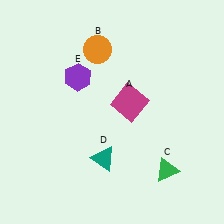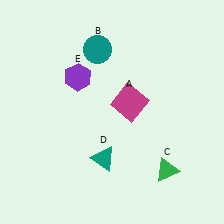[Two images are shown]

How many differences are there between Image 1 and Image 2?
There is 1 difference between the two images.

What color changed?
The circle (B) changed from orange in Image 1 to teal in Image 2.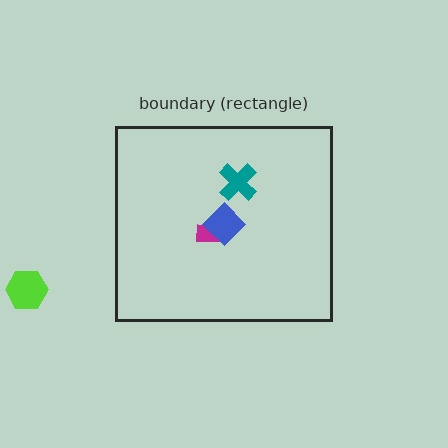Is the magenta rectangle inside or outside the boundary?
Inside.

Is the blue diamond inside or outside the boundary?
Inside.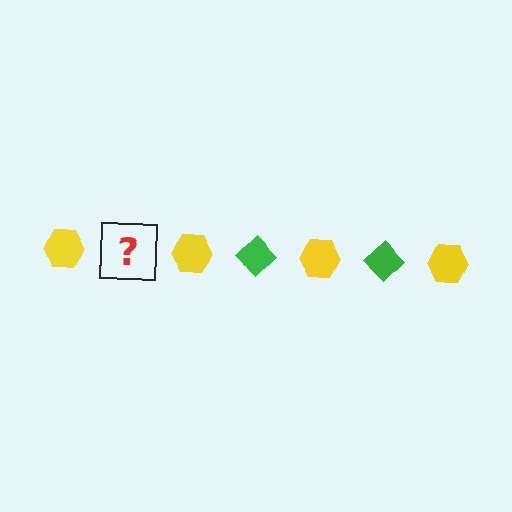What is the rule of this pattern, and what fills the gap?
The rule is that the pattern alternates between yellow hexagon and green diamond. The gap should be filled with a green diamond.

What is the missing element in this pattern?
The missing element is a green diamond.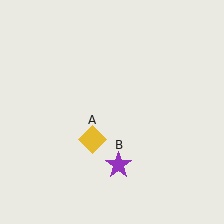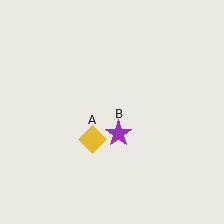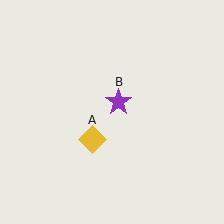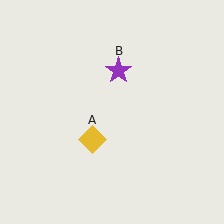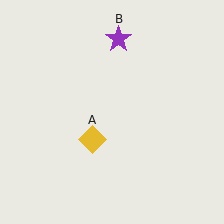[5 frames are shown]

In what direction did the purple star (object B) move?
The purple star (object B) moved up.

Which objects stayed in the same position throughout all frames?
Yellow diamond (object A) remained stationary.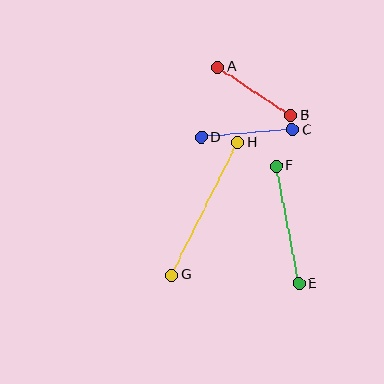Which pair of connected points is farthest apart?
Points G and H are farthest apart.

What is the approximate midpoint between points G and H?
The midpoint is at approximately (205, 209) pixels.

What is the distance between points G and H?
The distance is approximately 148 pixels.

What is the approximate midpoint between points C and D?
The midpoint is at approximately (247, 133) pixels.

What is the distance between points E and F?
The distance is approximately 120 pixels.